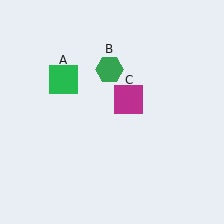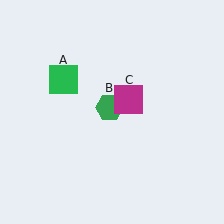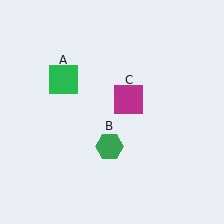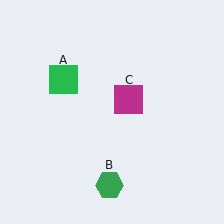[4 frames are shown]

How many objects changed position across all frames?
1 object changed position: green hexagon (object B).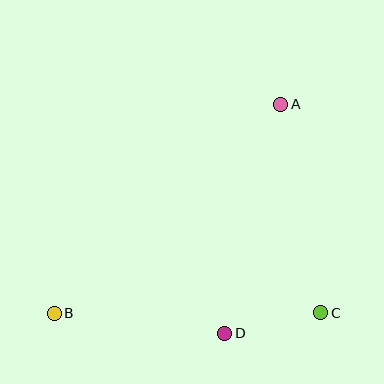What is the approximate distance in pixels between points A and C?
The distance between A and C is approximately 212 pixels.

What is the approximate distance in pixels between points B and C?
The distance between B and C is approximately 266 pixels.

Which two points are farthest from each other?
Points A and B are farthest from each other.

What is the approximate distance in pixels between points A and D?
The distance between A and D is approximately 236 pixels.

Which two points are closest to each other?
Points C and D are closest to each other.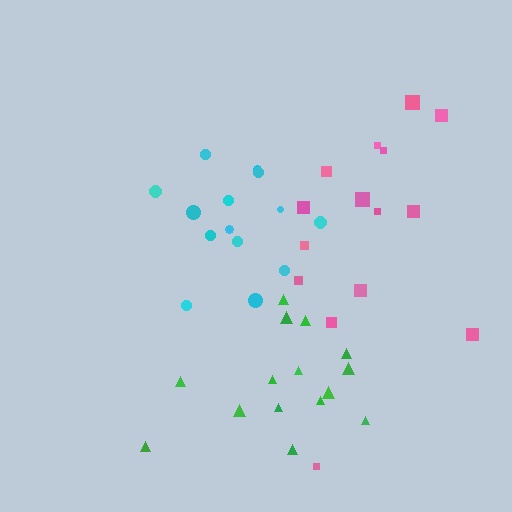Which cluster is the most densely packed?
Cyan.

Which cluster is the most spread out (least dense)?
Pink.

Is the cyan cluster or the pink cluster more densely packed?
Cyan.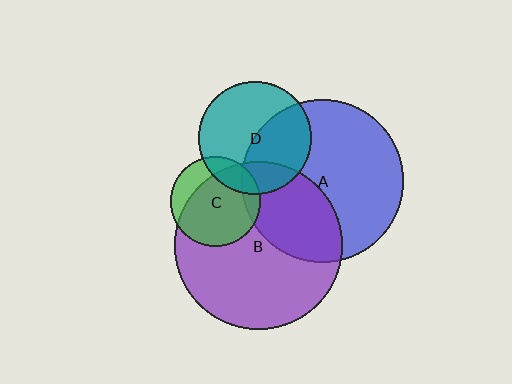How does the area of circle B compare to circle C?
Approximately 3.5 times.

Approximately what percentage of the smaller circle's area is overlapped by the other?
Approximately 75%.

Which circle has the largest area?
Circle B (purple).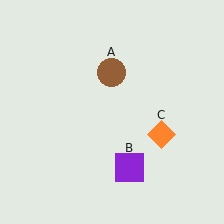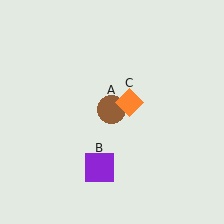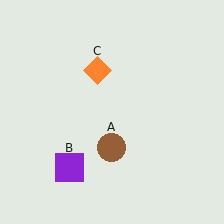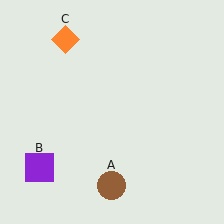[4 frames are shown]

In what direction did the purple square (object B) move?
The purple square (object B) moved left.